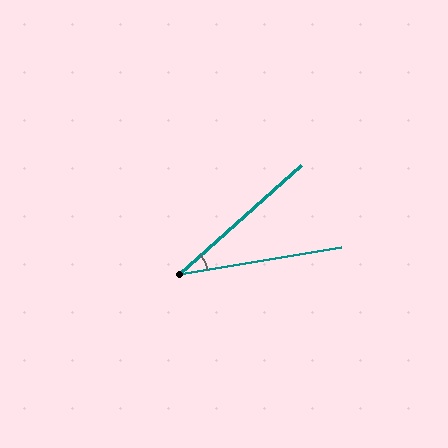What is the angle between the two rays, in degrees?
Approximately 32 degrees.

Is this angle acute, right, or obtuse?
It is acute.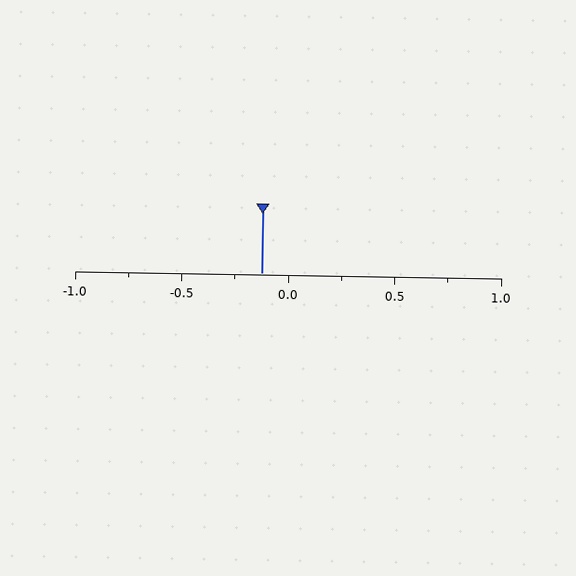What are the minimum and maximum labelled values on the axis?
The axis runs from -1.0 to 1.0.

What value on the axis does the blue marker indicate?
The marker indicates approximately -0.12.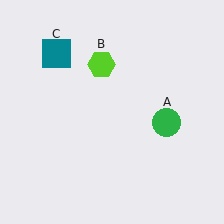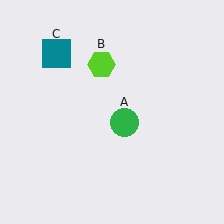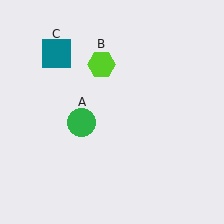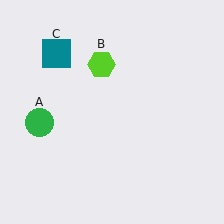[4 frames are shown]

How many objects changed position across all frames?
1 object changed position: green circle (object A).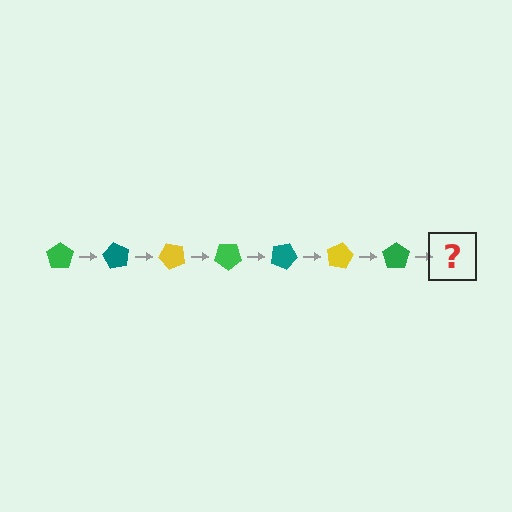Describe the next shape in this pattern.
It should be a teal pentagon, rotated 420 degrees from the start.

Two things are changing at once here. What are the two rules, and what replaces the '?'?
The two rules are that it rotates 60 degrees each step and the color cycles through green, teal, and yellow. The '?' should be a teal pentagon, rotated 420 degrees from the start.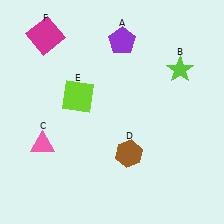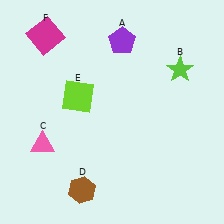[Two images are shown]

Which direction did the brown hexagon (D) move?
The brown hexagon (D) moved left.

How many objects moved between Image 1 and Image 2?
1 object moved between the two images.